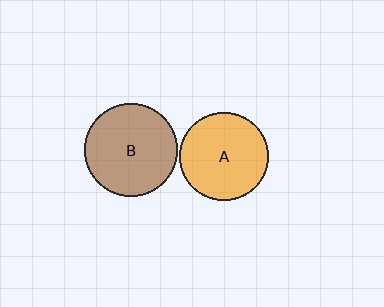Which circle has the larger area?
Circle B (brown).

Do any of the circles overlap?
No, none of the circles overlap.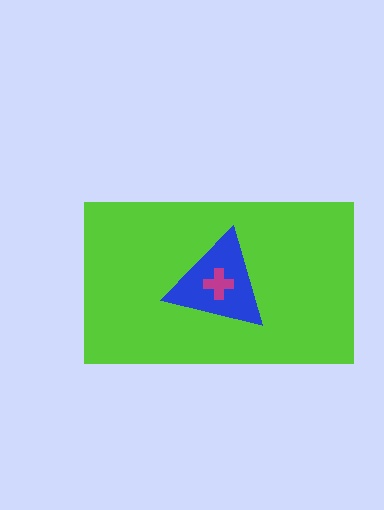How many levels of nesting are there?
3.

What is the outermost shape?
The lime rectangle.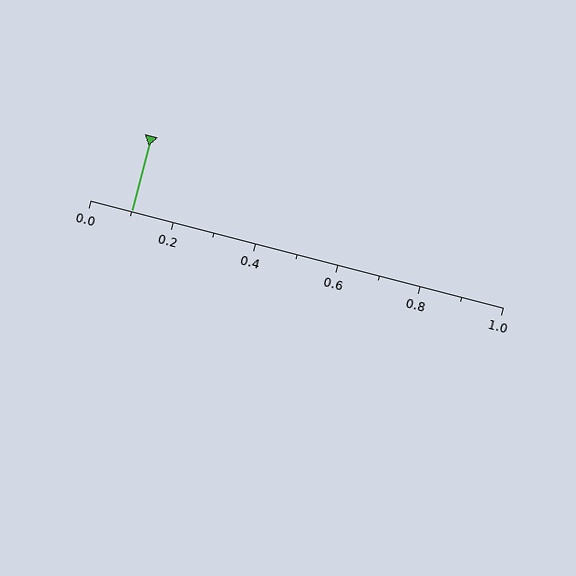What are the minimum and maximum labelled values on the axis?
The axis runs from 0.0 to 1.0.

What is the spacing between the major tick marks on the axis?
The major ticks are spaced 0.2 apart.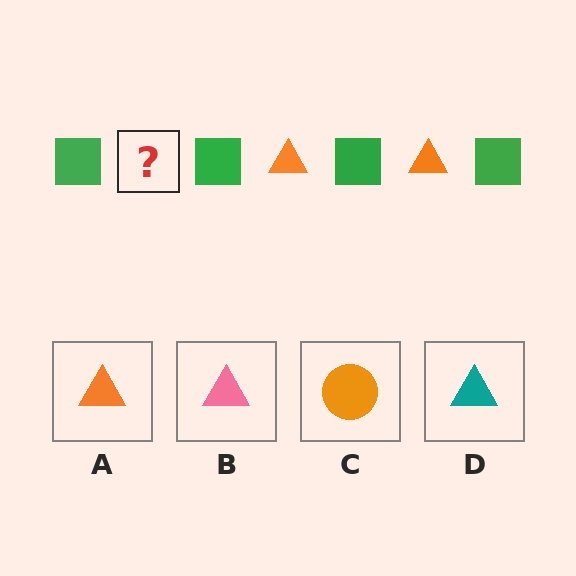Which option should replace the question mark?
Option A.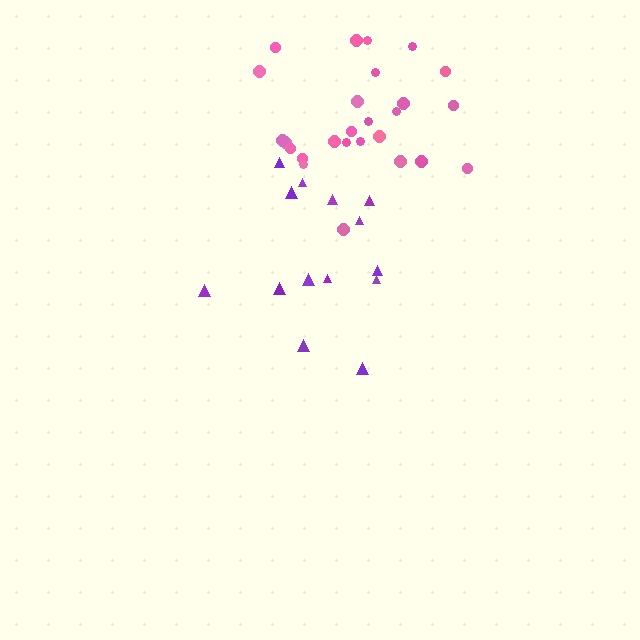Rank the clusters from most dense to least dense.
pink, purple.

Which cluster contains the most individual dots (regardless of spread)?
Pink (26).